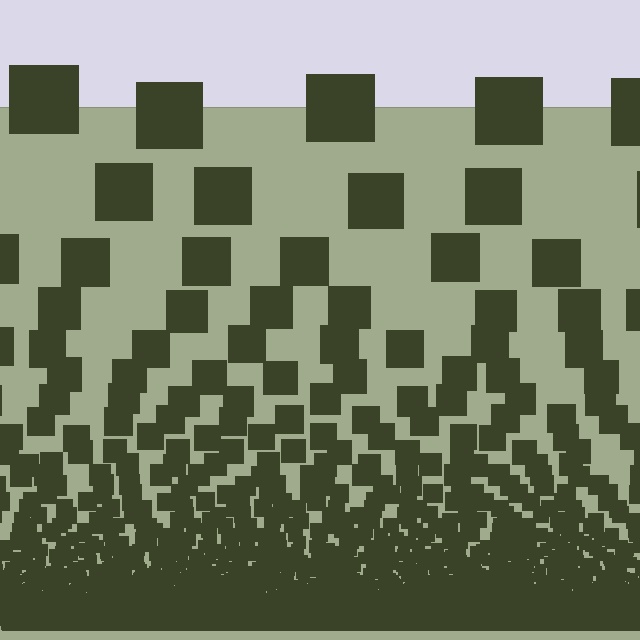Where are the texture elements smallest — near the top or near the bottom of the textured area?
Near the bottom.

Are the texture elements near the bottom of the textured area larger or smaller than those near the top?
Smaller. The gradient is inverted — elements near the bottom are smaller and denser.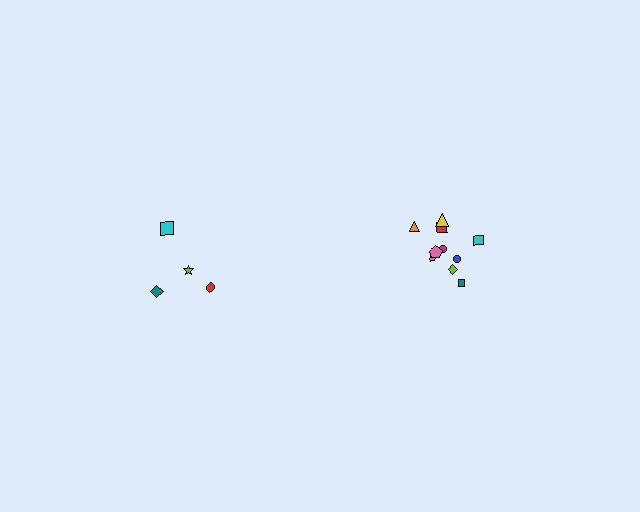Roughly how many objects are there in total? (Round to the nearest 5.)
Roughly 15 objects in total.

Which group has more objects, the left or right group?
The right group.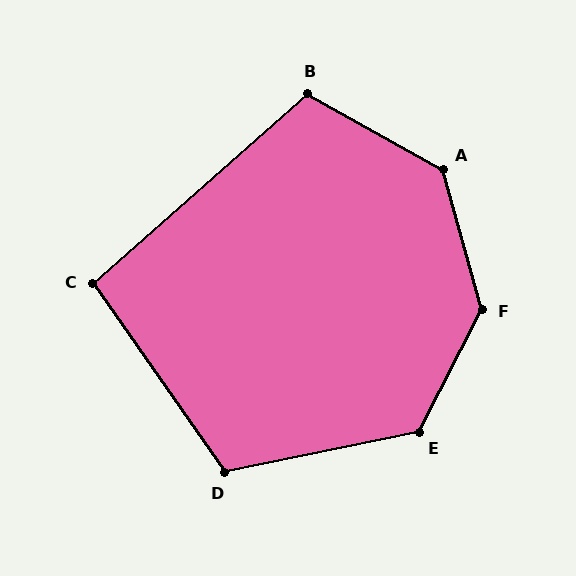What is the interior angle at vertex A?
Approximately 135 degrees (obtuse).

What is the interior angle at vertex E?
Approximately 129 degrees (obtuse).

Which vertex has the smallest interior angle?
C, at approximately 97 degrees.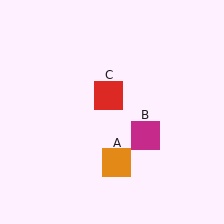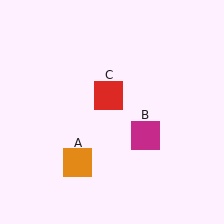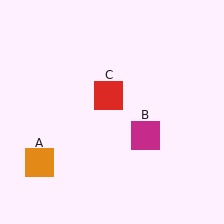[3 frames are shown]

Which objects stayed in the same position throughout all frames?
Magenta square (object B) and red square (object C) remained stationary.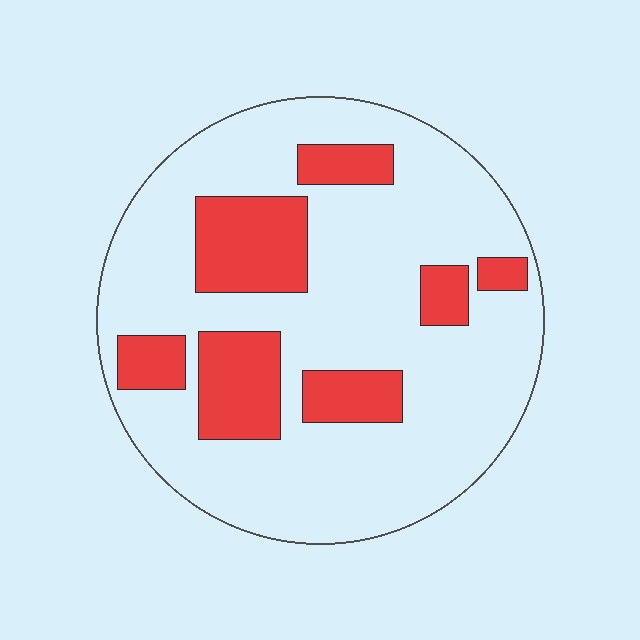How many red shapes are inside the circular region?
7.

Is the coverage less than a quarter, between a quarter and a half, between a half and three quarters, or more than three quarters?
Less than a quarter.